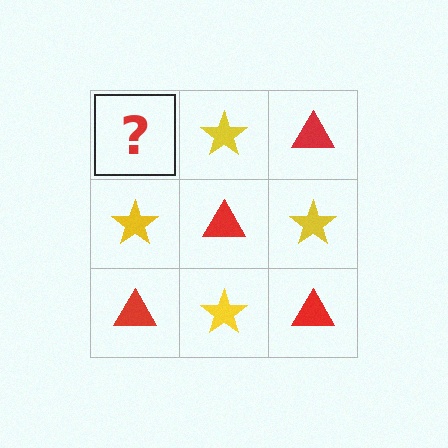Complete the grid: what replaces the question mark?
The question mark should be replaced with a red triangle.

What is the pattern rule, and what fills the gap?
The rule is that it alternates red triangle and yellow star in a checkerboard pattern. The gap should be filled with a red triangle.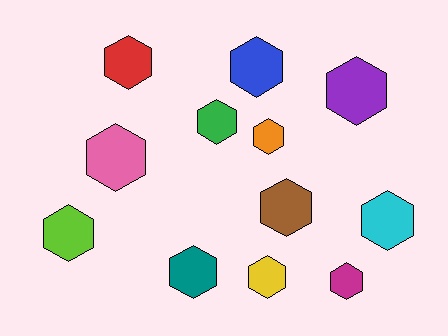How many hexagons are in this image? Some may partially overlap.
There are 12 hexagons.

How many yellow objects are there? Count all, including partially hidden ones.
There is 1 yellow object.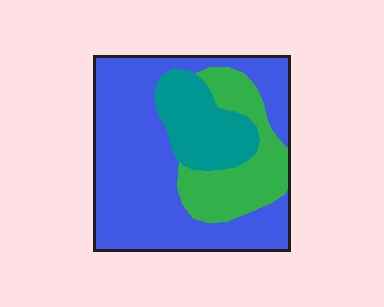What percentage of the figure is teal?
Teal takes up about one sixth (1/6) of the figure.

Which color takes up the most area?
Blue, at roughly 60%.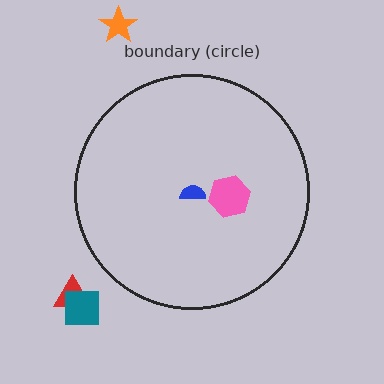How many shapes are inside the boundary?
2 inside, 3 outside.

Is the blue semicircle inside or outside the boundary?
Inside.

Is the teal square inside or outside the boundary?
Outside.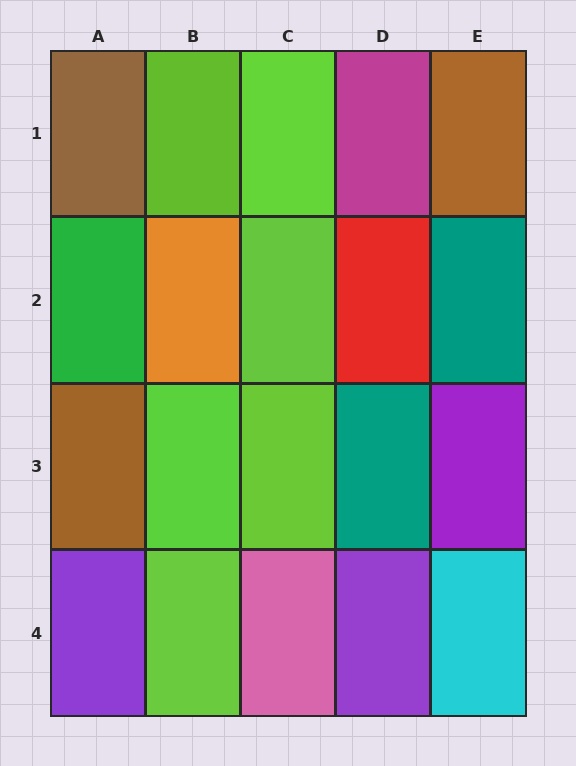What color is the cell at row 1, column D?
Magenta.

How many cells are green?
1 cell is green.